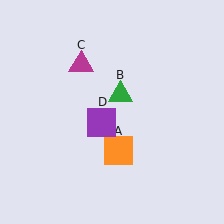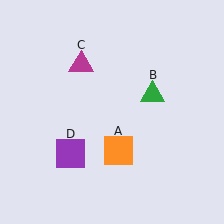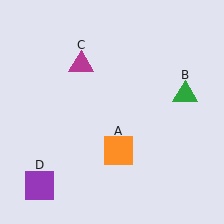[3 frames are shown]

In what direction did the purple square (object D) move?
The purple square (object D) moved down and to the left.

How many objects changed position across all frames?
2 objects changed position: green triangle (object B), purple square (object D).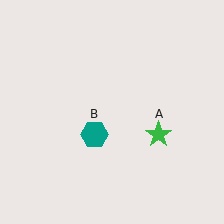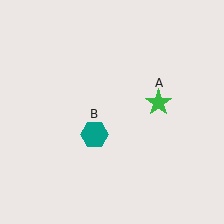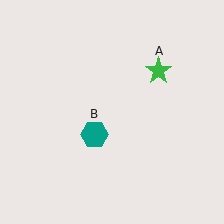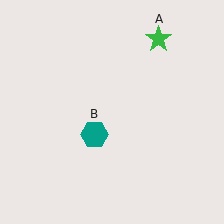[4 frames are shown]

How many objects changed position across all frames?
1 object changed position: green star (object A).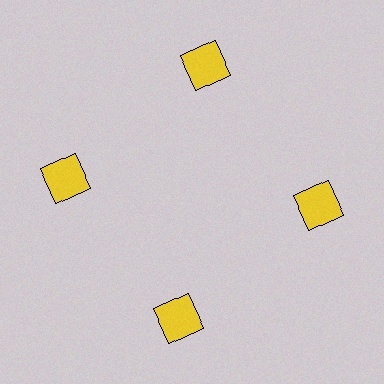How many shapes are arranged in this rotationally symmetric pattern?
There are 4 shapes, arranged in 4 groups of 1.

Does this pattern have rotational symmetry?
Yes, this pattern has 4-fold rotational symmetry. It looks the same after rotating 90 degrees around the center.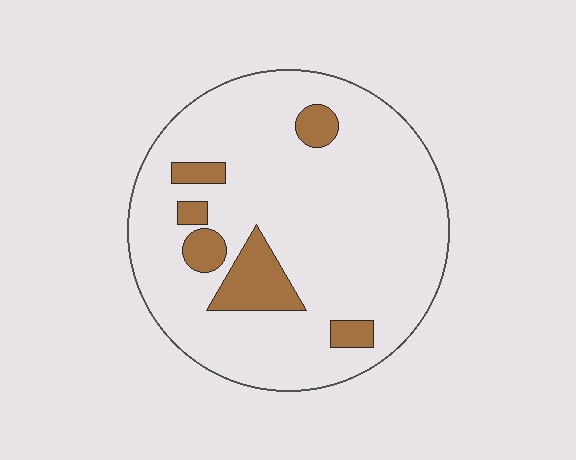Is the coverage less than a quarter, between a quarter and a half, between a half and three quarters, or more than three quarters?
Less than a quarter.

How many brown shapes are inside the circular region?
6.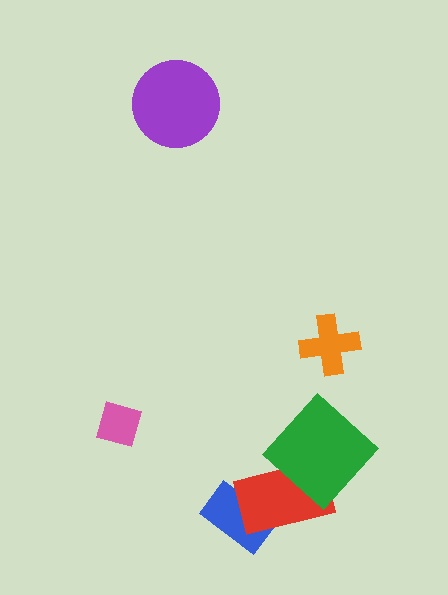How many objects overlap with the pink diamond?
0 objects overlap with the pink diamond.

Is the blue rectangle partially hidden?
Yes, it is partially covered by another shape.